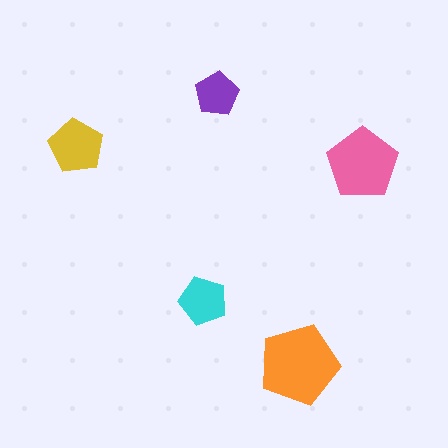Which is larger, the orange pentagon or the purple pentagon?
The orange one.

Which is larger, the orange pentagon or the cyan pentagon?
The orange one.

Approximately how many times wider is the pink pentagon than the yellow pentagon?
About 1.5 times wider.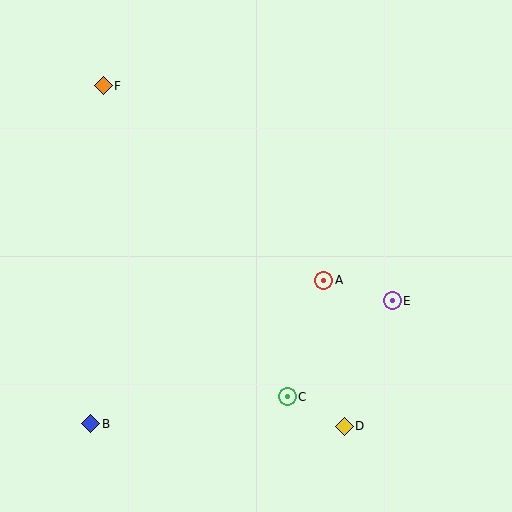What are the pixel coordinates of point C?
Point C is at (287, 397).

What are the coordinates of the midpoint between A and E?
The midpoint between A and E is at (358, 291).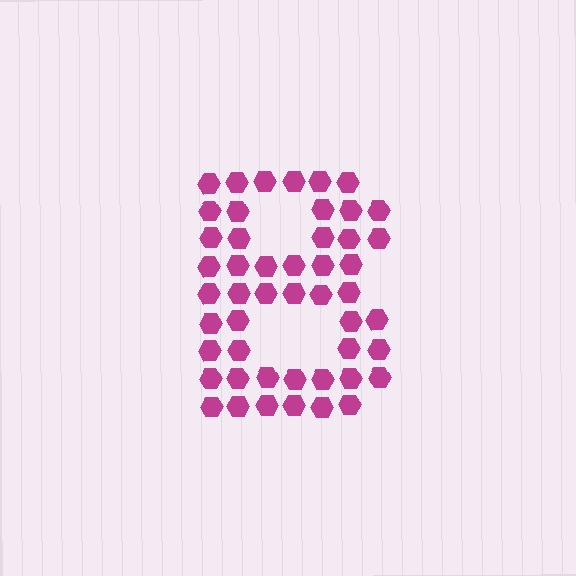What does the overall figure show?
The overall figure shows the letter B.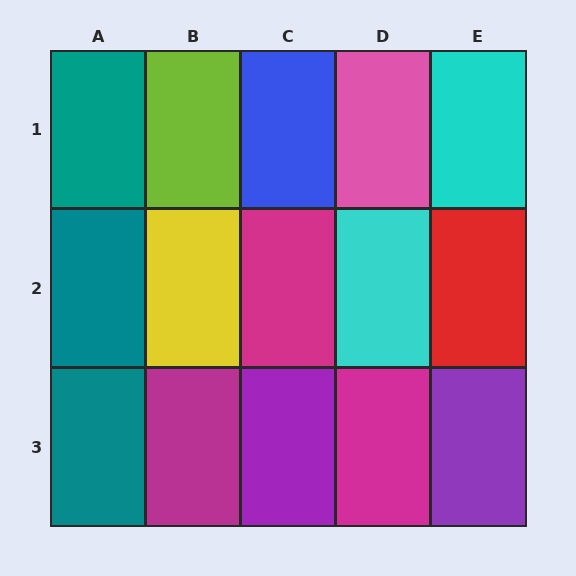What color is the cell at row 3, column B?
Magenta.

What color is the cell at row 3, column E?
Purple.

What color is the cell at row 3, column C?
Purple.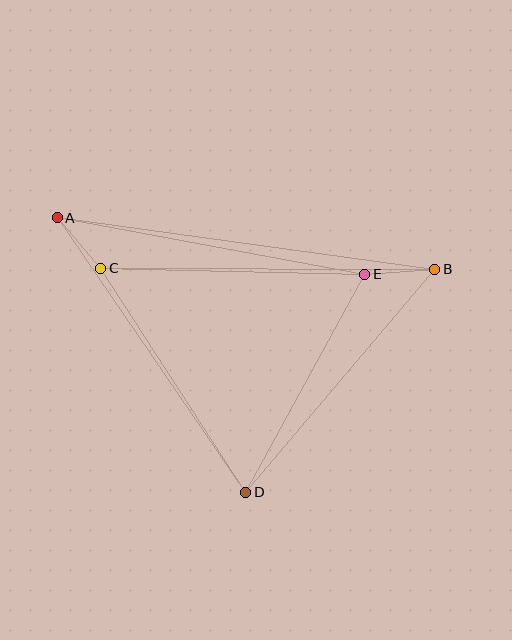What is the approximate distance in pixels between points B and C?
The distance between B and C is approximately 334 pixels.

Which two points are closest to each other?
Points A and C are closest to each other.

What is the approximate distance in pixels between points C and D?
The distance between C and D is approximately 267 pixels.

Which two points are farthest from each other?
Points A and B are farthest from each other.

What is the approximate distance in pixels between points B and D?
The distance between B and D is approximately 292 pixels.